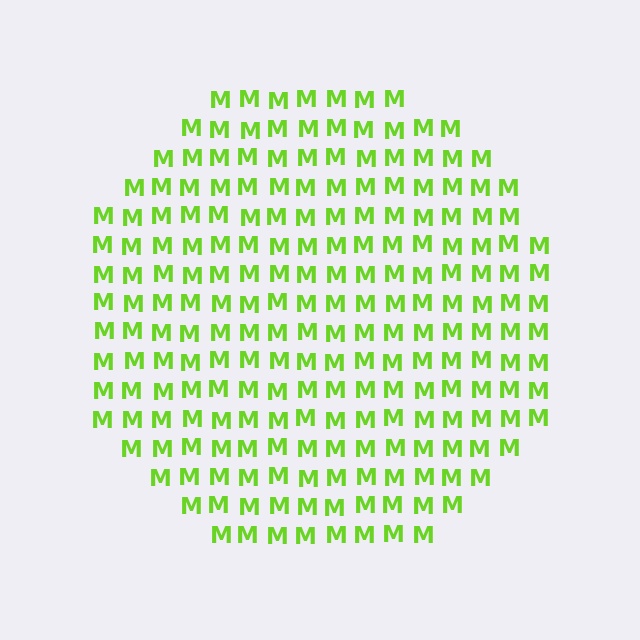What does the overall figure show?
The overall figure shows a circle.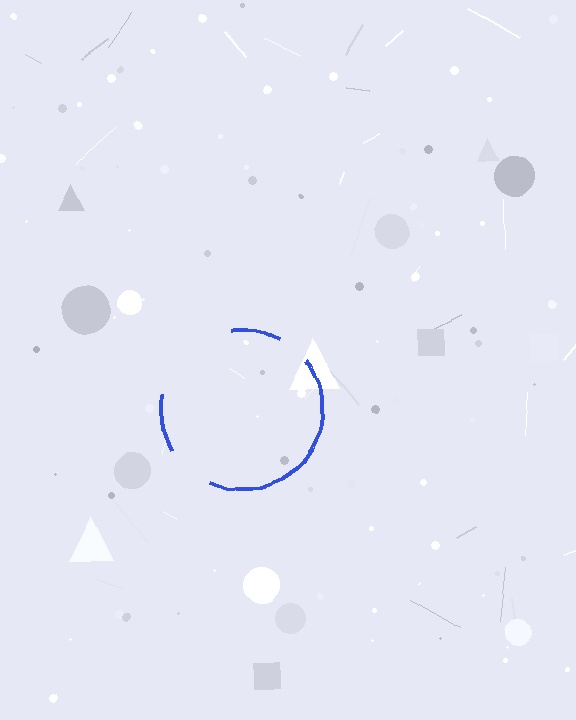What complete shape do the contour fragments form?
The contour fragments form a circle.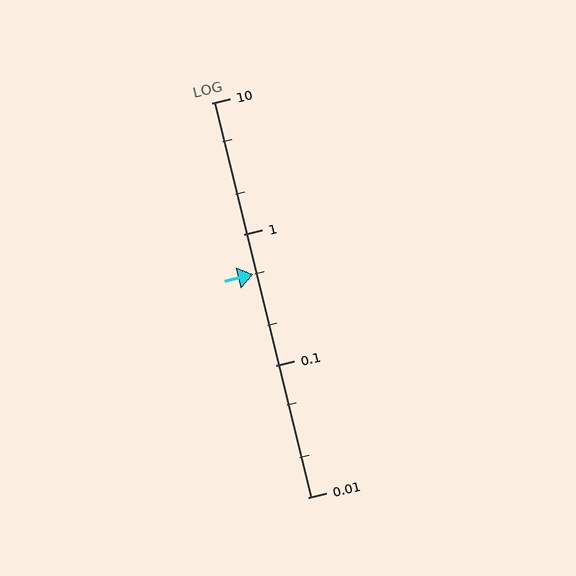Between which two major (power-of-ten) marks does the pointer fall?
The pointer is between 0.1 and 1.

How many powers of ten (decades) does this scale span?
The scale spans 3 decades, from 0.01 to 10.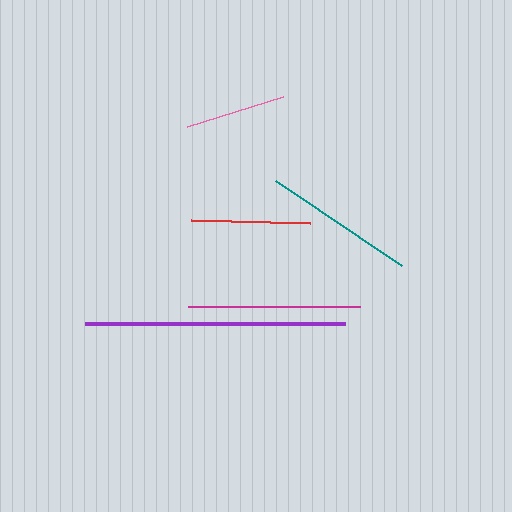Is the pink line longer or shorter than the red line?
The red line is longer than the pink line.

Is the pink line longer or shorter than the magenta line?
The magenta line is longer than the pink line.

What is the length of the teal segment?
The teal segment is approximately 152 pixels long.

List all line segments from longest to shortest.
From longest to shortest: purple, magenta, teal, red, pink.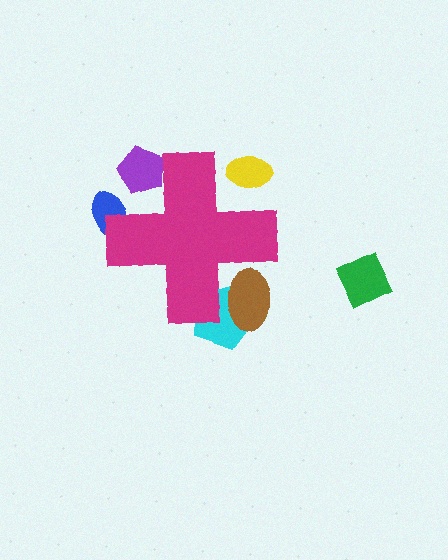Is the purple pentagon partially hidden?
Yes, the purple pentagon is partially hidden behind the magenta cross.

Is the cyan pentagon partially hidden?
Yes, the cyan pentagon is partially hidden behind the magenta cross.